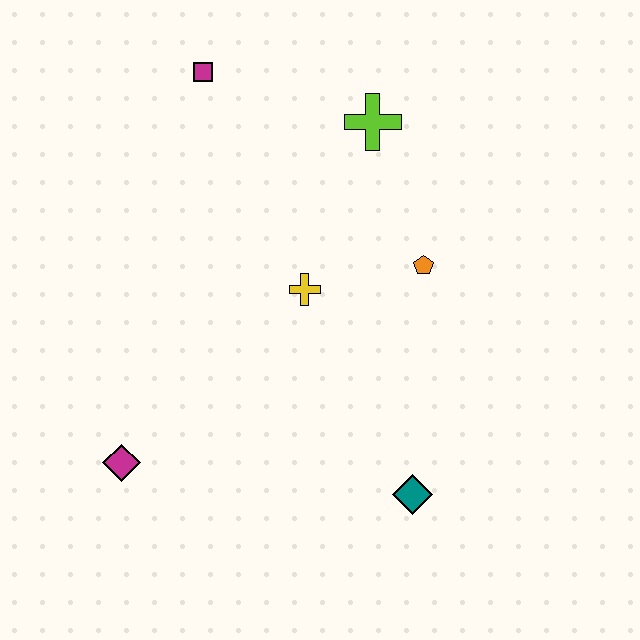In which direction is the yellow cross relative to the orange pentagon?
The yellow cross is to the left of the orange pentagon.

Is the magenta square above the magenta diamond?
Yes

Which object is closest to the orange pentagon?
The yellow cross is closest to the orange pentagon.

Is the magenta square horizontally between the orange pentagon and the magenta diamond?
Yes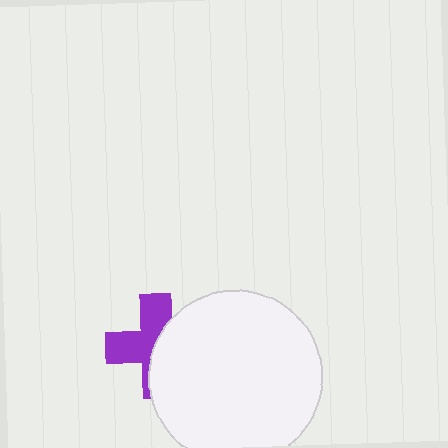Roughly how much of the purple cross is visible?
About half of it is visible (roughly 51%).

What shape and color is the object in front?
The object in front is a white circle.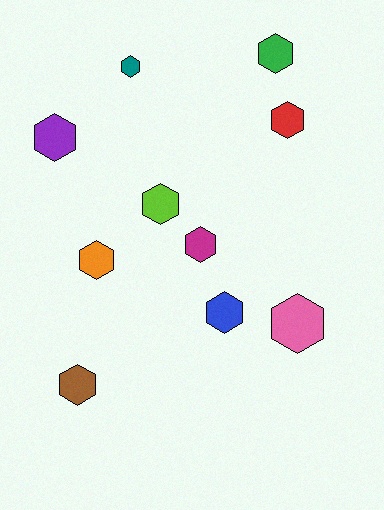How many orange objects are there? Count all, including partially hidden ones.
There is 1 orange object.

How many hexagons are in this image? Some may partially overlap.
There are 10 hexagons.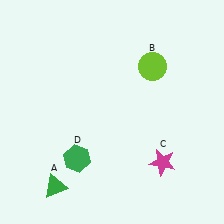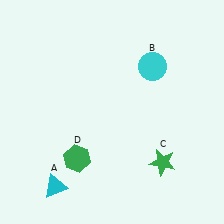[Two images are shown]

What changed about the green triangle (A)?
In Image 1, A is green. In Image 2, it changed to cyan.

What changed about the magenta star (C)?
In Image 1, C is magenta. In Image 2, it changed to green.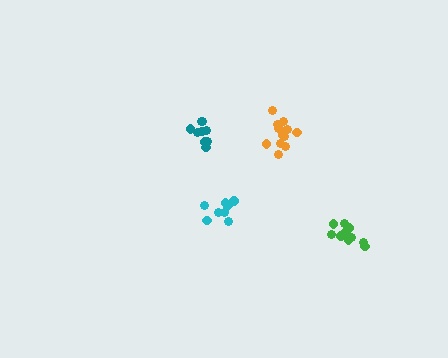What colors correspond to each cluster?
The clusters are colored: green, orange, teal, cyan.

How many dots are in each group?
Group 1: 12 dots, Group 2: 13 dots, Group 3: 9 dots, Group 4: 9 dots (43 total).